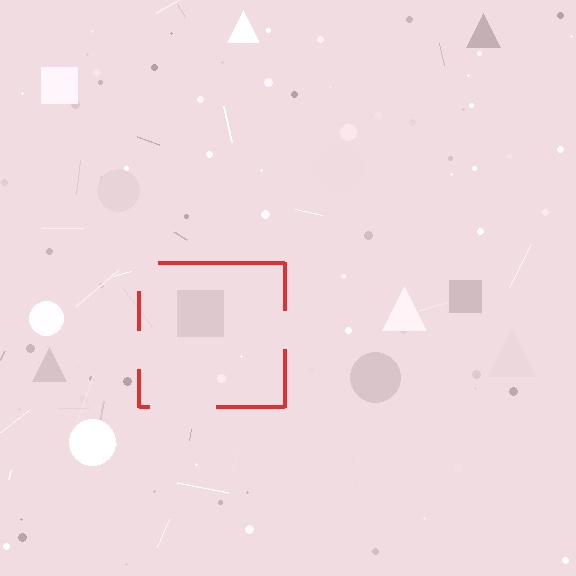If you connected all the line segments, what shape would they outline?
They would outline a square.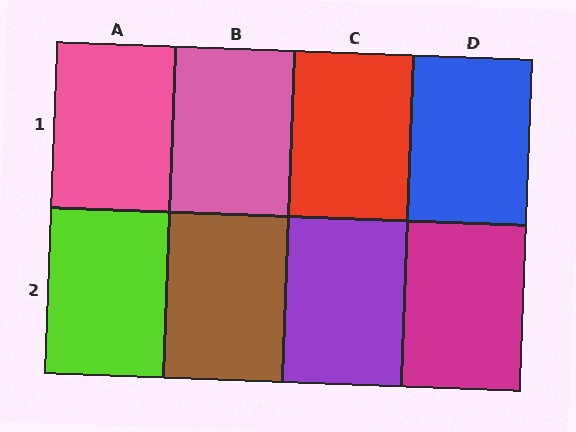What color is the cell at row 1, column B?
Pink.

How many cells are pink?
2 cells are pink.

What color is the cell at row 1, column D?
Blue.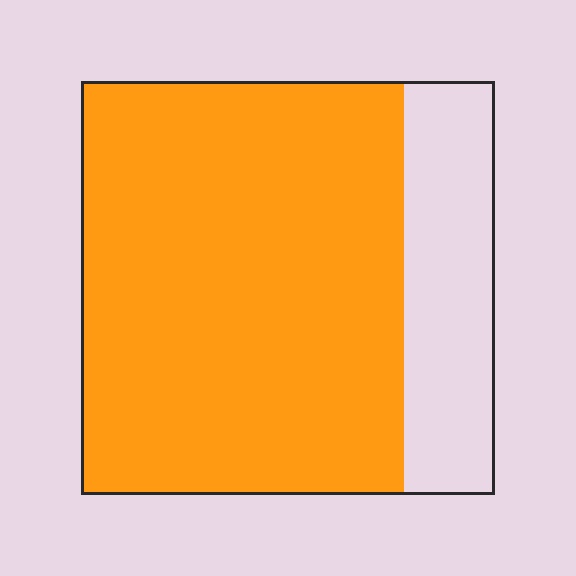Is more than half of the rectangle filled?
Yes.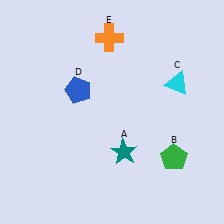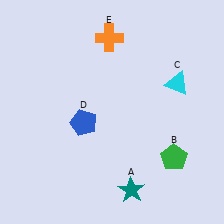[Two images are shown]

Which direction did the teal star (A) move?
The teal star (A) moved down.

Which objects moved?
The objects that moved are: the teal star (A), the blue pentagon (D).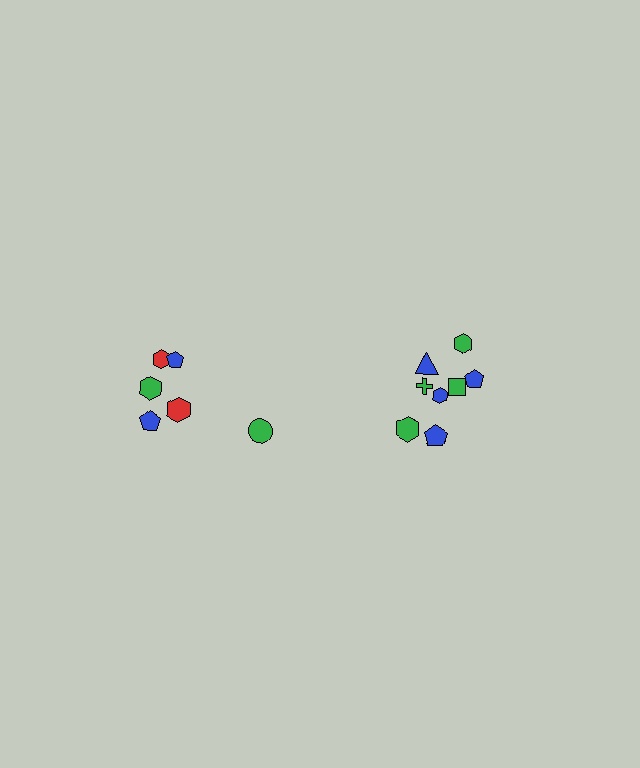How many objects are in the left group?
There are 6 objects.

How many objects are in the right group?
There are 8 objects.